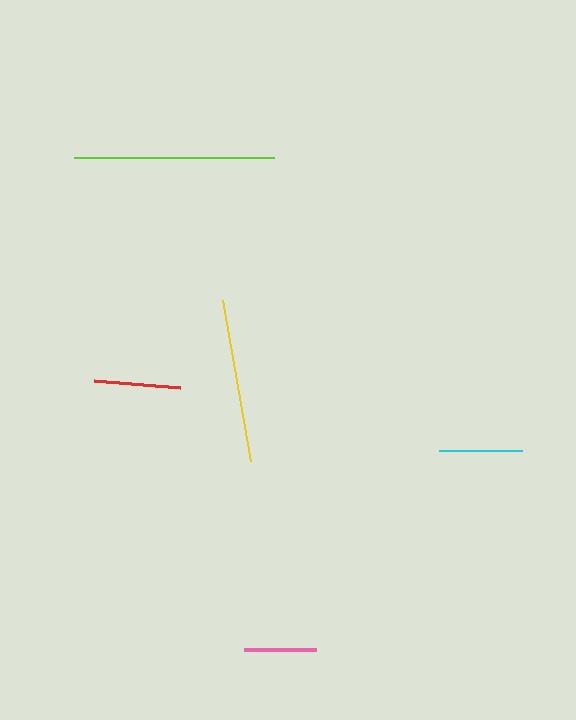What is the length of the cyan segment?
The cyan segment is approximately 83 pixels long.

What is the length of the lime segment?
The lime segment is approximately 200 pixels long.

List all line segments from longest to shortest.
From longest to shortest: lime, yellow, red, cyan, pink.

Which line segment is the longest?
The lime line is the longest at approximately 200 pixels.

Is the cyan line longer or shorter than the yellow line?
The yellow line is longer than the cyan line.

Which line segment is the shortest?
The pink line is the shortest at approximately 72 pixels.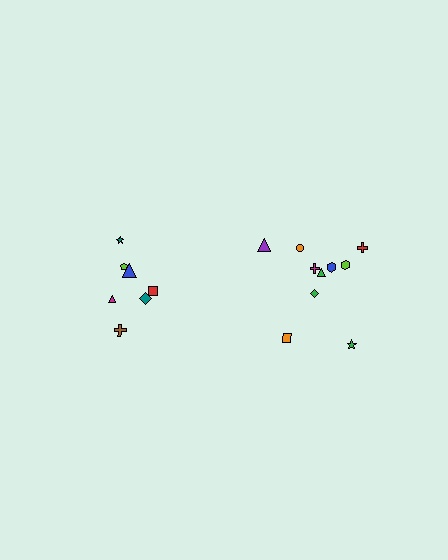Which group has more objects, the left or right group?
The right group.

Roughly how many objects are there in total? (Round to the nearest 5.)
Roughly 15 objects in total.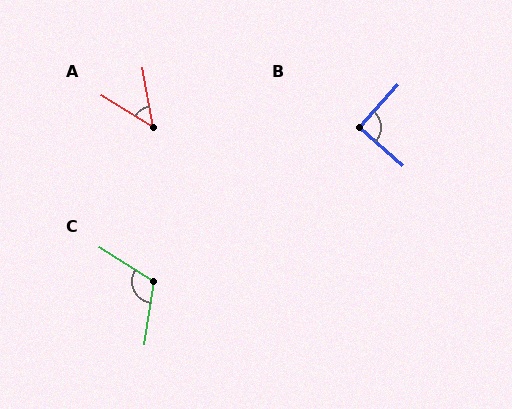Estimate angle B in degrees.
Approximately 89 degrees.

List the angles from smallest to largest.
A (48°), B (89°), C (115°).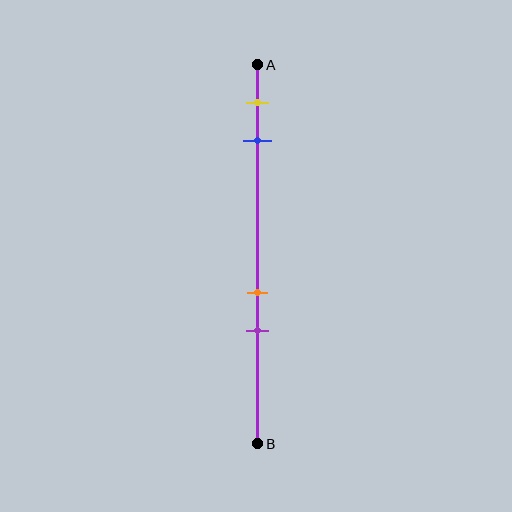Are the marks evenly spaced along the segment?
No, the marks are not evenly spaced.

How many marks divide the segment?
There are 4 marks dividing the segment.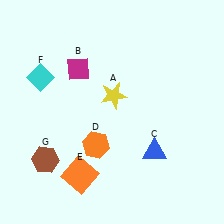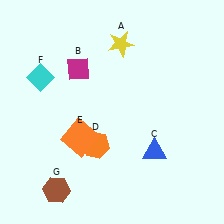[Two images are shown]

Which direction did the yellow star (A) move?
The yellow star (A) moved up.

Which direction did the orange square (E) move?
The orange square (E) moved up.